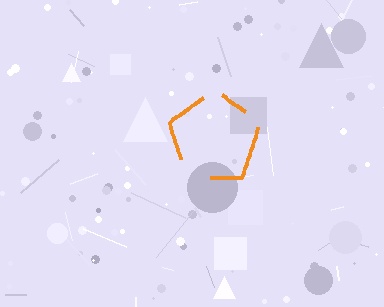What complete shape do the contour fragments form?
The contour fragments form a pentagon.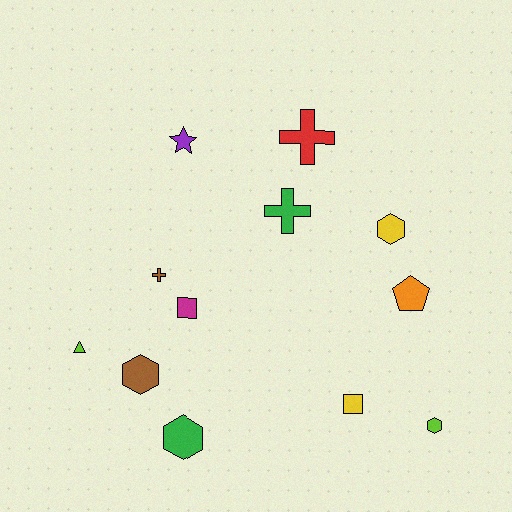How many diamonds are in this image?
There are no diamonds.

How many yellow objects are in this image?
There are 2 yellow objects.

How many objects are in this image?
There are 12 objects.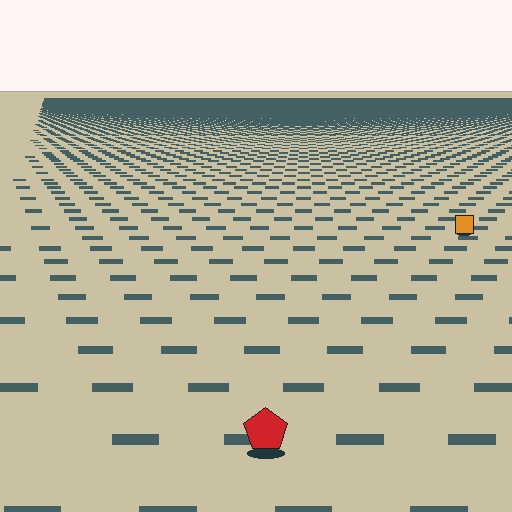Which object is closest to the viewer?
The red pentagon is closest. The texture marks near it are larger and more spread out.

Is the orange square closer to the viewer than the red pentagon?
No. The red pentagon is closer — you can tell from the texture gradient: the ground texture is coarser near it.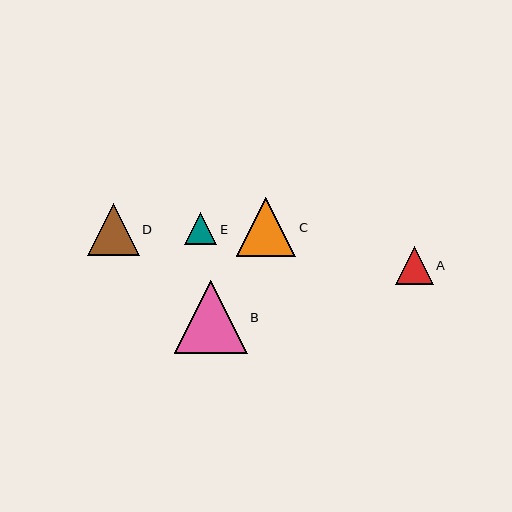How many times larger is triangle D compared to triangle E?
Triangle D is approximately 1.6 times the size of triangle E.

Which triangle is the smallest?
Triangle E is the smallest with a size of approximately 32 pixels.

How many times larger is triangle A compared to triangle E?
Triangle A is approximately 1.2 times the size of triangle E.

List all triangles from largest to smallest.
From largest to smallest: B, C, D, A, E.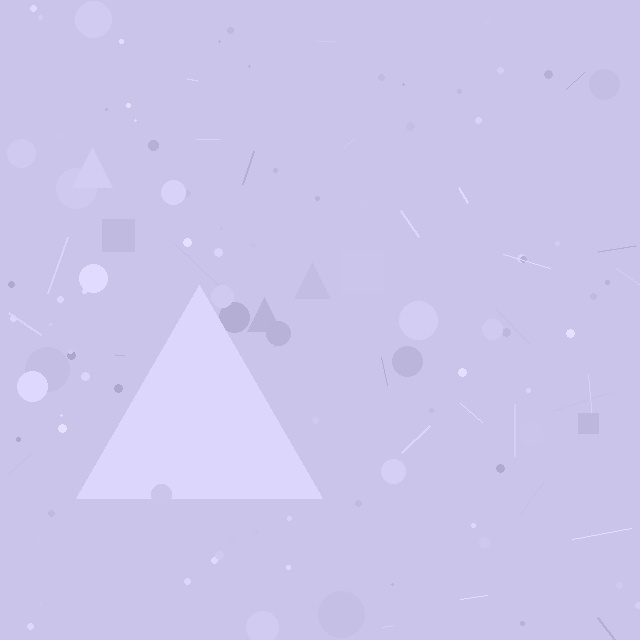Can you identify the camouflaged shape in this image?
The camouflaged shape is a triangle.